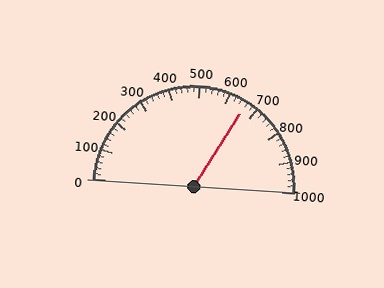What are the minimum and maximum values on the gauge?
The gauge ranges from 0 to 1000.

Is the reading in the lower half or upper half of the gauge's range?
The reading is in the upper half of the range (0 to 1000).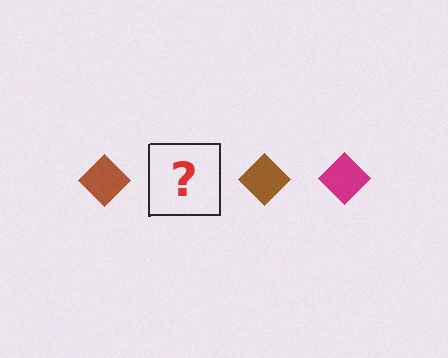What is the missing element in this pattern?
The missing element is a magenta diamond.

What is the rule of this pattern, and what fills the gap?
The rule is that the pattern cycles through brown, magenta diamonds. The gap should be filled with a magenta diamond.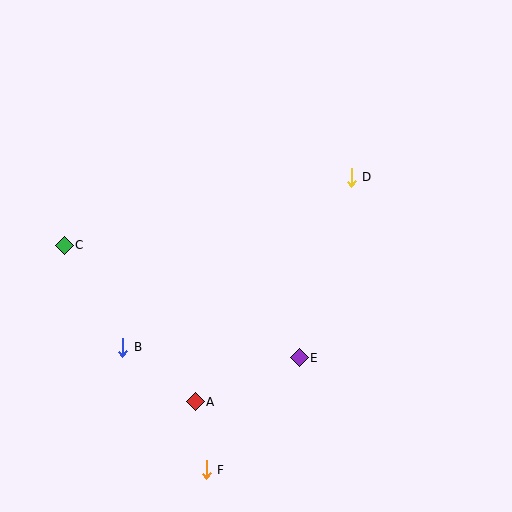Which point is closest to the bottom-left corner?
Point B is closest to the bottom-left corner.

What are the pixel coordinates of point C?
Point C is at (64, 245).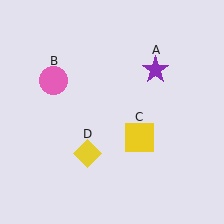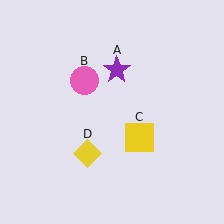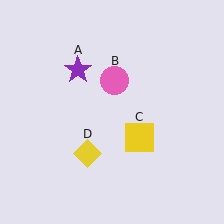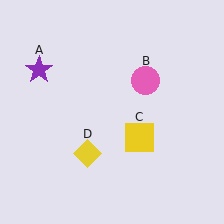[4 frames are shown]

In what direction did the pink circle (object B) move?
The pink circle (object B) moved right.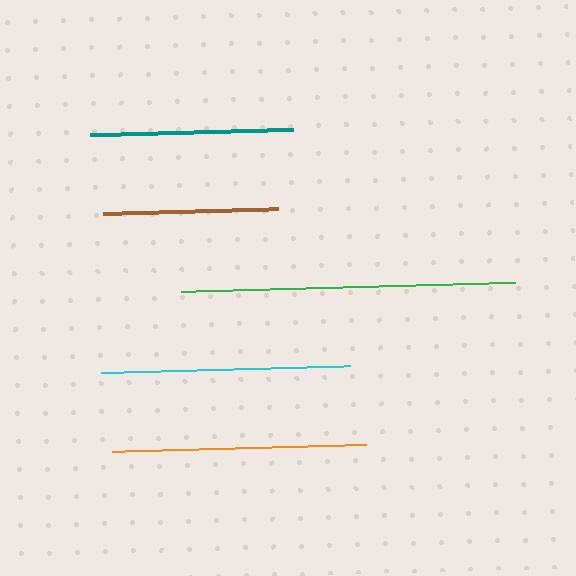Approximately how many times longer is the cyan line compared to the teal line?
The cyan line is approximately 1.2 times the length of the teal line.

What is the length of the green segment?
The green segment is approximately 334 pixels long.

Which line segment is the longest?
The green line is the longest at approximately 334 pixels.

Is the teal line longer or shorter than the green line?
The green line is longer than the teal line.